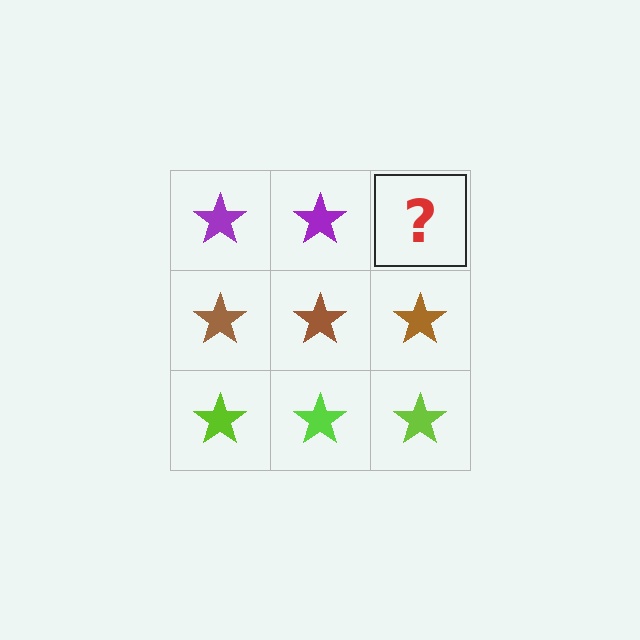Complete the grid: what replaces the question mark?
The question mark should be replaced with a purple star.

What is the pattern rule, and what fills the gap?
The rule is that each row has a consistent color. The gap should be filled with a purple star.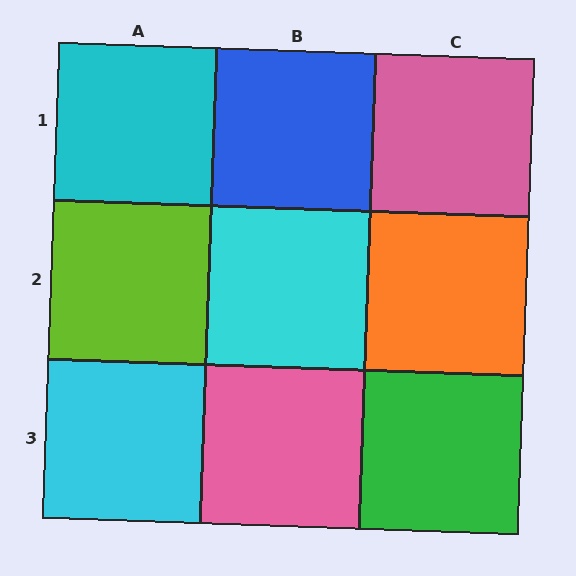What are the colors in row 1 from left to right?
Cyan, blue, pink.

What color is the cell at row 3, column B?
Pink.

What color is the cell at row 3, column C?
Green.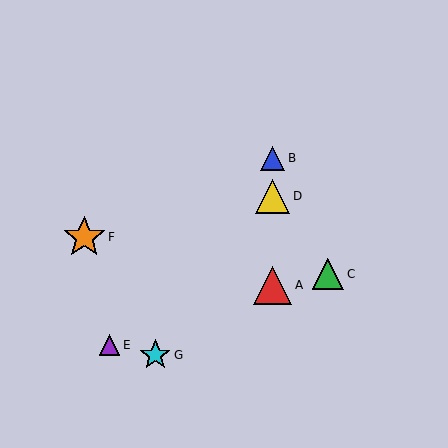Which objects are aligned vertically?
Objects A, B, D are aligned vertically.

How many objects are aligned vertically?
3 objects (A, B, D) are aligned vertically.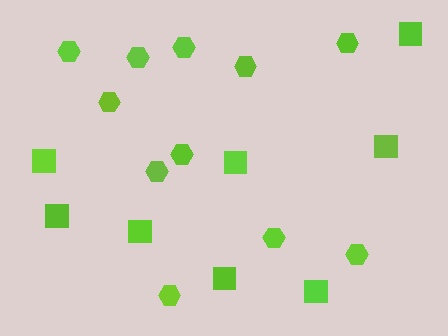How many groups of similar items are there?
There are 2 groups: one group of squares (8) and one group of hexagons (11).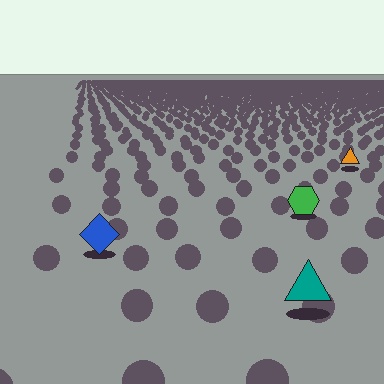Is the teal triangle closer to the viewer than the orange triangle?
Yes. The teal triangle is closer — you can tell from the texture gradient: the ground texture is coarser near it.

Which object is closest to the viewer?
The teal triangle is closest. The texture marks near it are larger and more spread out.